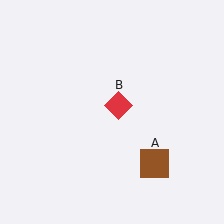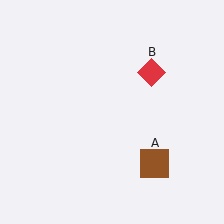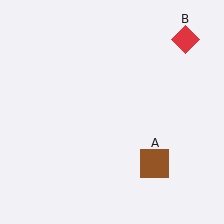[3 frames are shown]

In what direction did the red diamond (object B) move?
The red diamond (object B) moved up and to the right.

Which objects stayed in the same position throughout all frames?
Brown square (object A) remained stationary.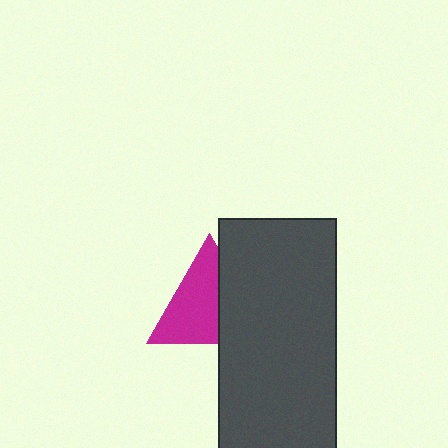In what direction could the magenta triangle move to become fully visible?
The magenta triangle could move left. That would shift it out from behind the dark gray rectangle entirely.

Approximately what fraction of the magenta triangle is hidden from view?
Roughly 39% of the magenta triangle is hidden behind the dark gray rectangle.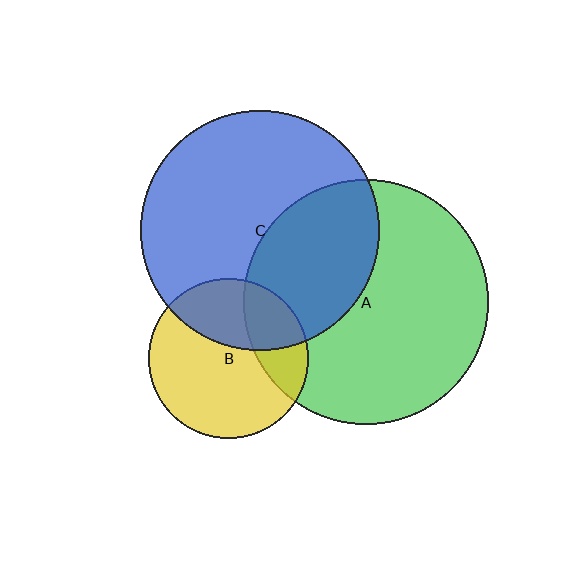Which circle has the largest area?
Circle A (green).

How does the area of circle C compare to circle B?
Approximately 2.2 times.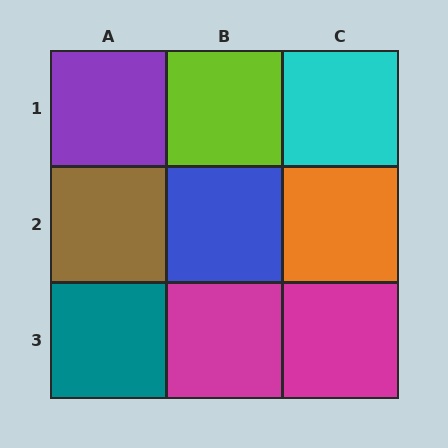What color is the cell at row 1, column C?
Cyan.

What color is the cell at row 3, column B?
Magenta.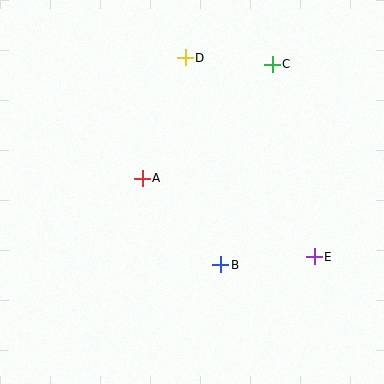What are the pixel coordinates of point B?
Point B is at (221, 265).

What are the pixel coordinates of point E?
Point E is at (315, 257).